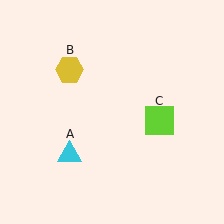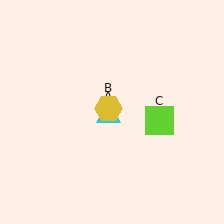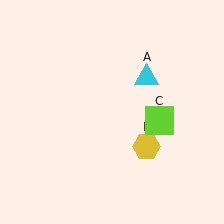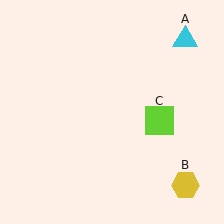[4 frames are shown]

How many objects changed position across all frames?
2 objects changed position: cyan triangle (object A), yellow hexagon (object B).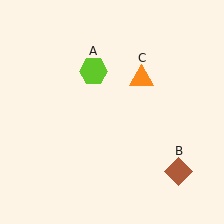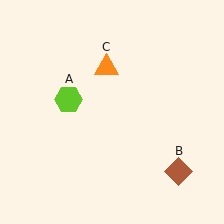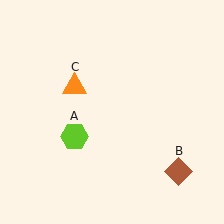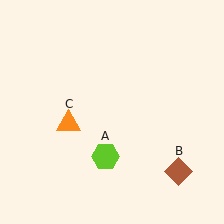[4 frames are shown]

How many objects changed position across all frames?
2 objects changed position: lime hexagon (object A), orange triangle (object C).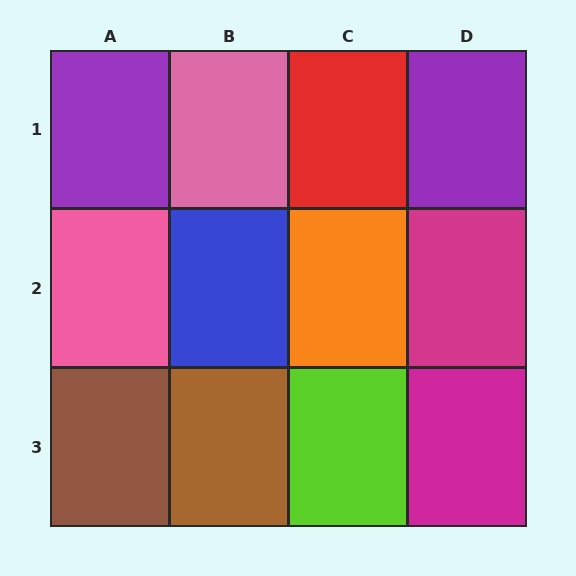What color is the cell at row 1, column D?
Purple.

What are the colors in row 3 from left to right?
Brown, brown, lime, magenta.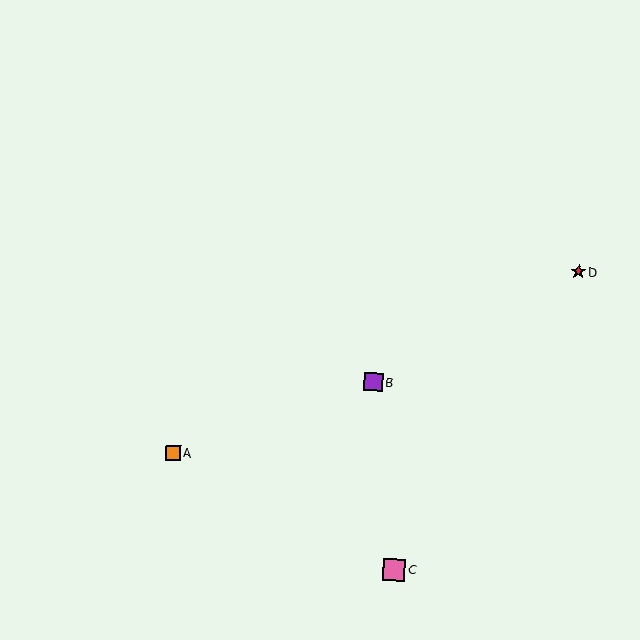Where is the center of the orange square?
The center of the orange square is at (173, 453).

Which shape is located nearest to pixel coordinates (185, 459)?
The orange square (labeled A) at (173, 453) is nearest to that location.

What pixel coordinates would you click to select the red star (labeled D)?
Click at (578, 272) to select the red star D.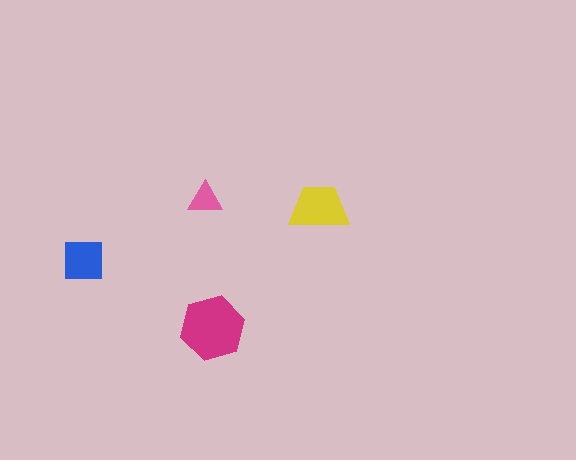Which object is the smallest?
The pink triangle.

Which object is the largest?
The magenta hexagon.